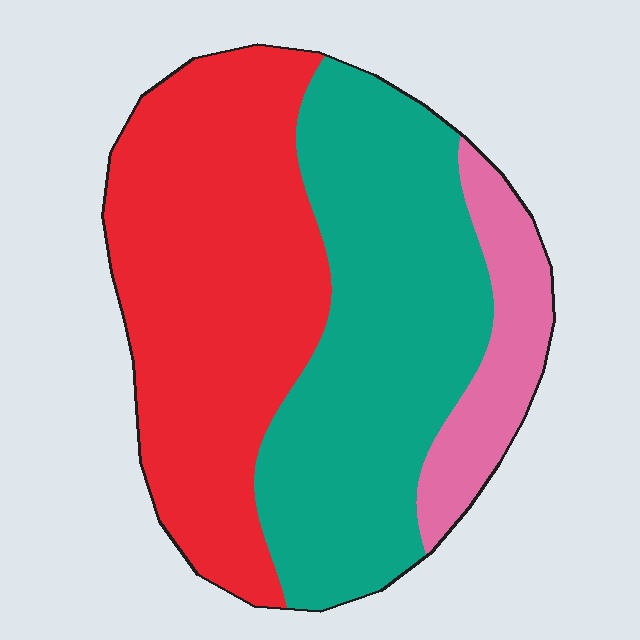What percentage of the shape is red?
Red covers around 45% of the shape.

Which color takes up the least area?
Pink, at roughly 15%.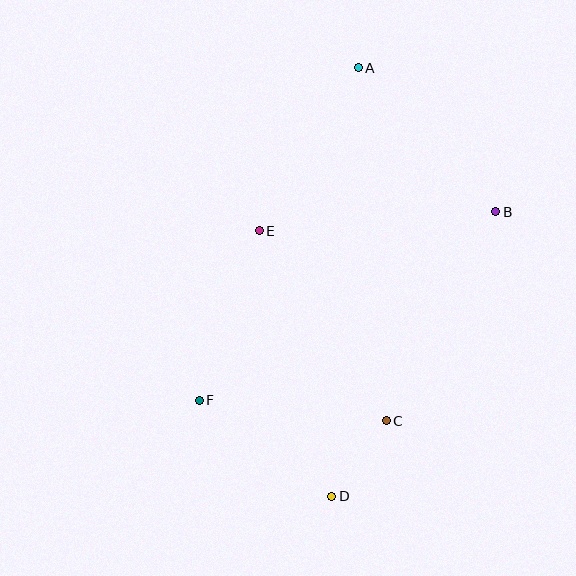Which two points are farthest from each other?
Points A and D are farthest from each other.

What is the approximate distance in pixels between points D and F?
The distance between D and F is approximately 164 pixels.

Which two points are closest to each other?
Points C and D are closest to each other.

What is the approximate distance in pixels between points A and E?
The distance between A and E is approximately 191 pixels.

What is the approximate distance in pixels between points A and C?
The distance between A and C is approximately 354 pixels.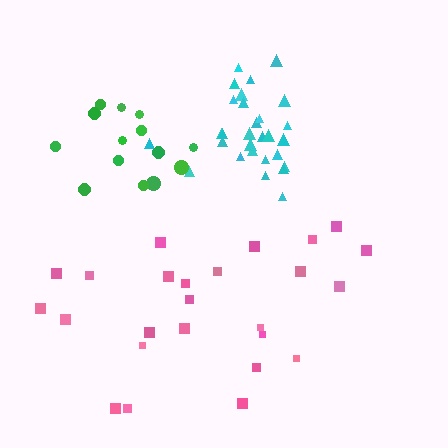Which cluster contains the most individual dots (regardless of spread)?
Cyan (29).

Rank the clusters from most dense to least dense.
cyan, green, pink.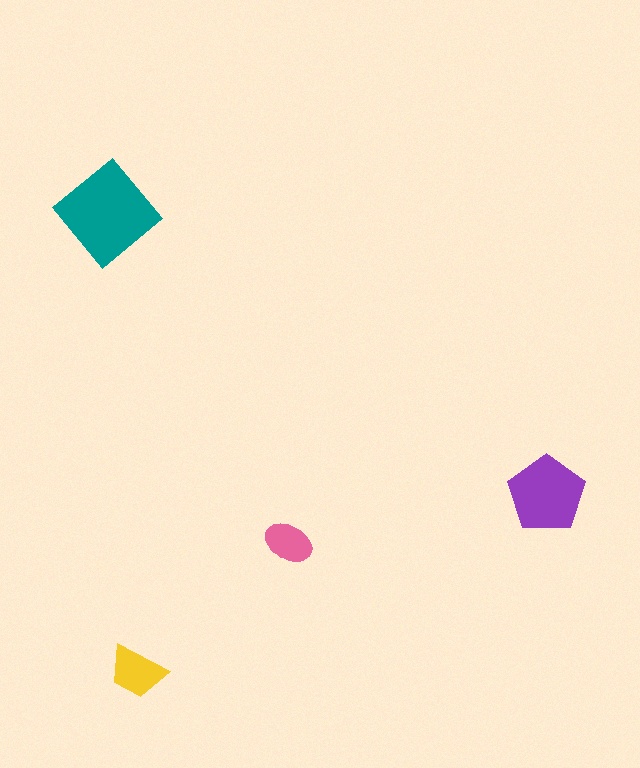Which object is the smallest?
The pink ellipse.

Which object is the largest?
The teal diamond.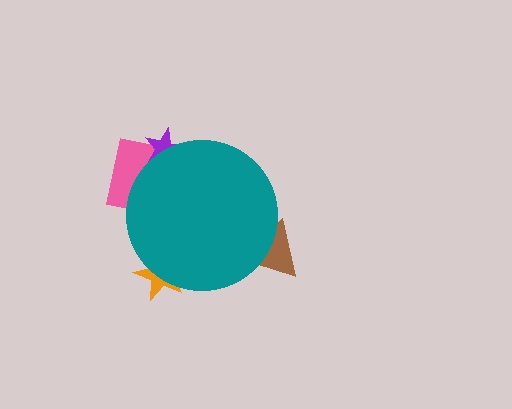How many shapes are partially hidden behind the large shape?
4 shapes are partially hidden.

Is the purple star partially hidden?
Yes, the purple star is partially hidden behind the teal circle.